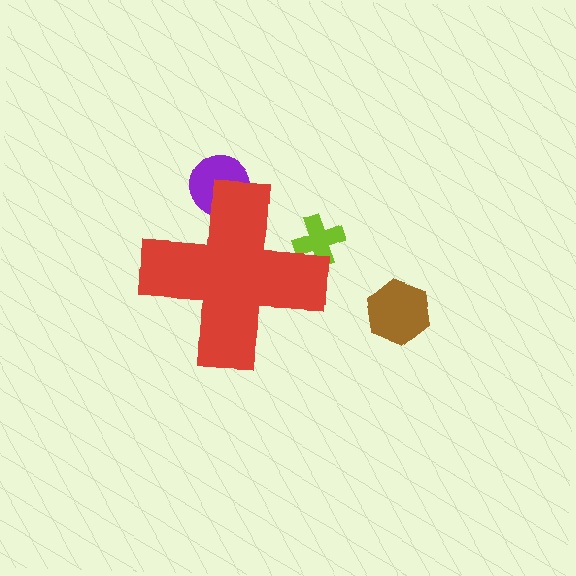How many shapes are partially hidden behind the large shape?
2 shapes are partially hidden.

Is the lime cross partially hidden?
Yes, the lime cross is partially hidden behind the red cross.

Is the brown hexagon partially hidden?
No, the brown hexagon is fully visible.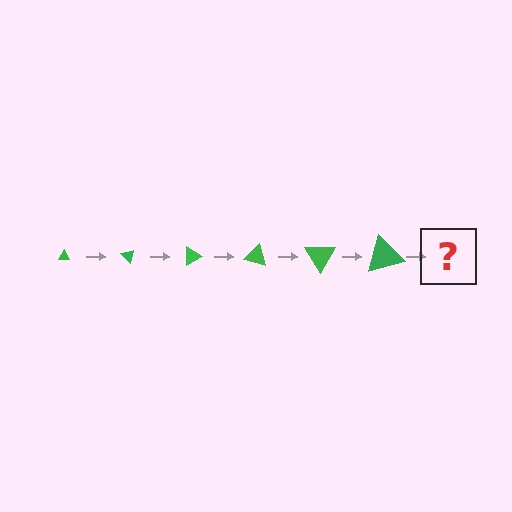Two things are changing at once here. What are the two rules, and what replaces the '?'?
The two rules are that the triangle grows larger each step and it rotates 45 degrees each step. The '?' should be a triangle, larger than the previous one and rotated 270 degrees from the start.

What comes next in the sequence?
The next element should be a triangle, larger than the previous one and rotated 270 degrees from the start.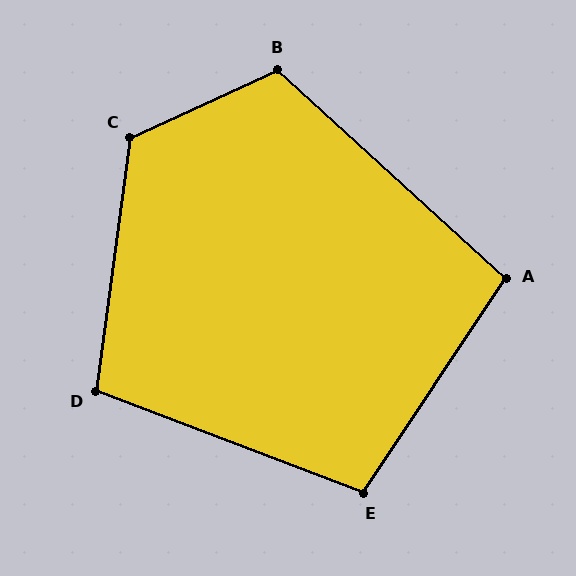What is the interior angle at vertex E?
Approximately 103 degrees (obtuse).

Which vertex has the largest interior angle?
C, at approximately 122 degrees.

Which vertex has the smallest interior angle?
A, at approximately 99 degrees.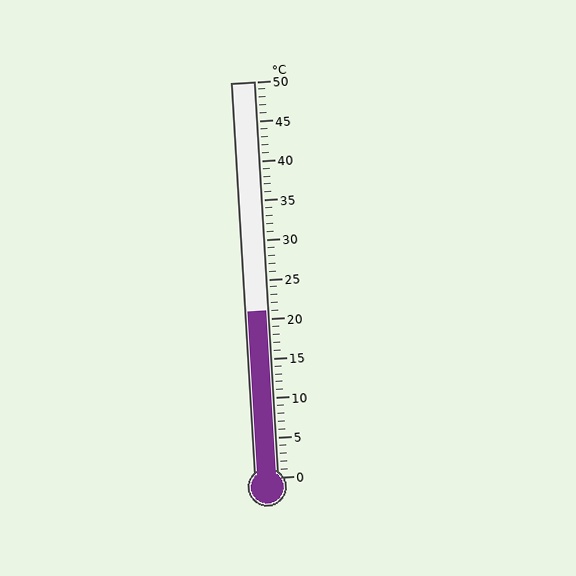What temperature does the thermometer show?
The thermometer shows approximately 21°C.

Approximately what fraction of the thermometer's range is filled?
The thermometer is filled to approximately 40% of its range.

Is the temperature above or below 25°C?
The temperature is below 25°C.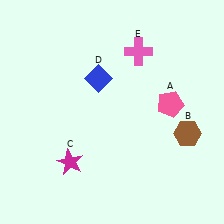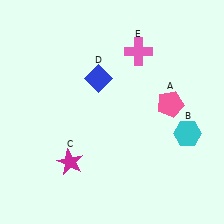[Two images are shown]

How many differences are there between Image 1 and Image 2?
There is 1 difference between the two images.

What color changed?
The hexagon (B) changed from brown in Image 1 to cyan in Image 2.